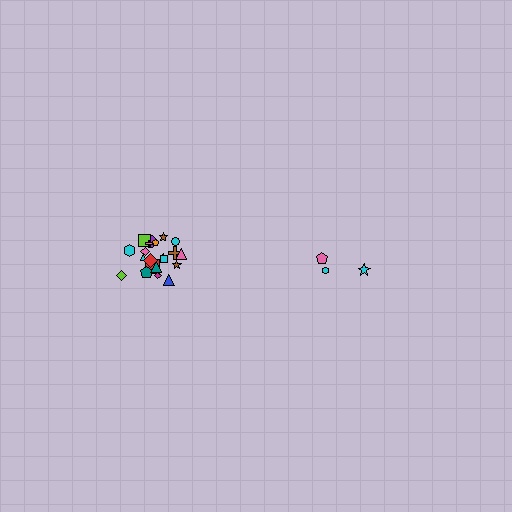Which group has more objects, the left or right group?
The left group.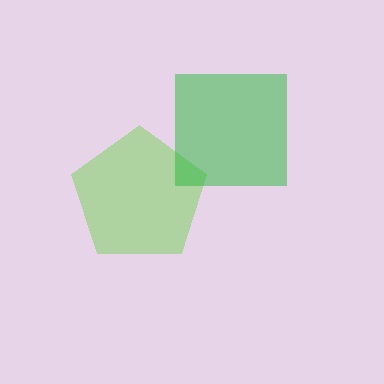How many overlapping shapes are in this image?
There are 2 overlapping shapes in the image.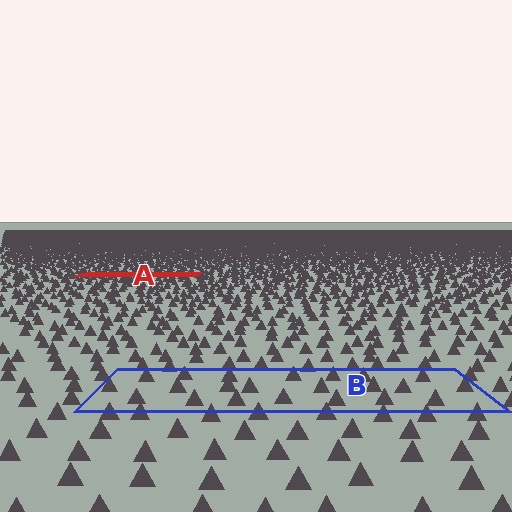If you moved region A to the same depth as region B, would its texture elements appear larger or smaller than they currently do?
They would appear larger. At a closer depth, the same texture elements are projected at a bigger on-screen size.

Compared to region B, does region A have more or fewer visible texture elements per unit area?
Region A has more texture elements per unit area — they are packed more densely because it is farther away.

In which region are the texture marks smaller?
The texture marks are smaller in region A, because it is farther away.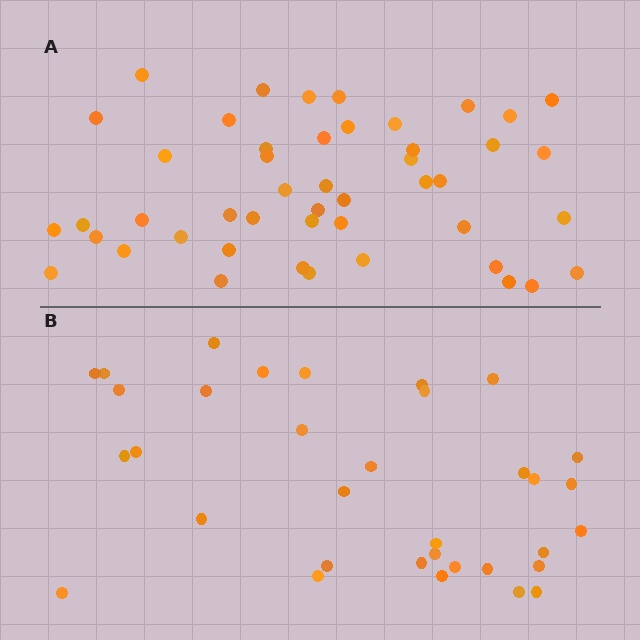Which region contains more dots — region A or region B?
Region A (the top region) has more dots.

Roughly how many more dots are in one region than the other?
Region A has approximately 15 more dots than region B.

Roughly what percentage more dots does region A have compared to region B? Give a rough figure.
About 40% more.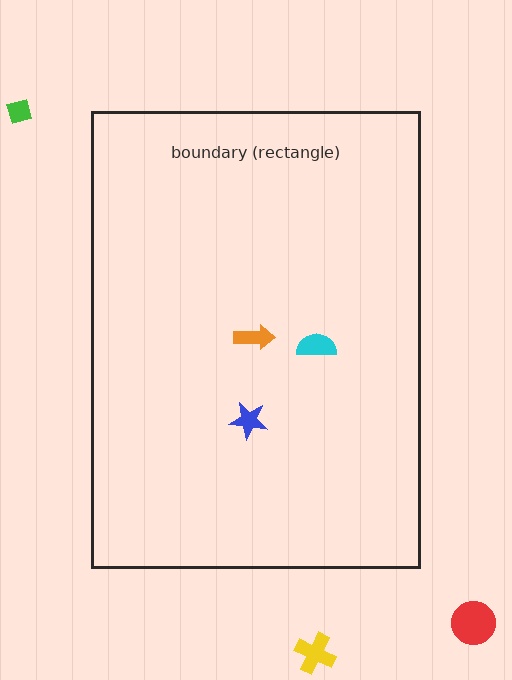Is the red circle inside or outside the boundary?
Outside.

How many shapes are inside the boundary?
3 inside, 3 outside.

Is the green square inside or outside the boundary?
Outside.